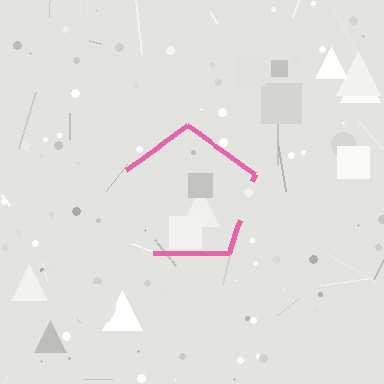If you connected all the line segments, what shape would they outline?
They would outline a pentagon.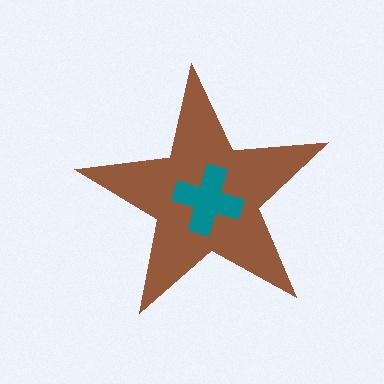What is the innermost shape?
The teal cross.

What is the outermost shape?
The brown star.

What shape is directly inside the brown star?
The teal cross.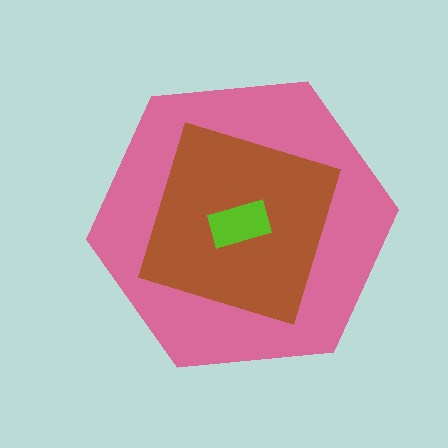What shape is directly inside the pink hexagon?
The brown diamond.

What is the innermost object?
The lime rectangle.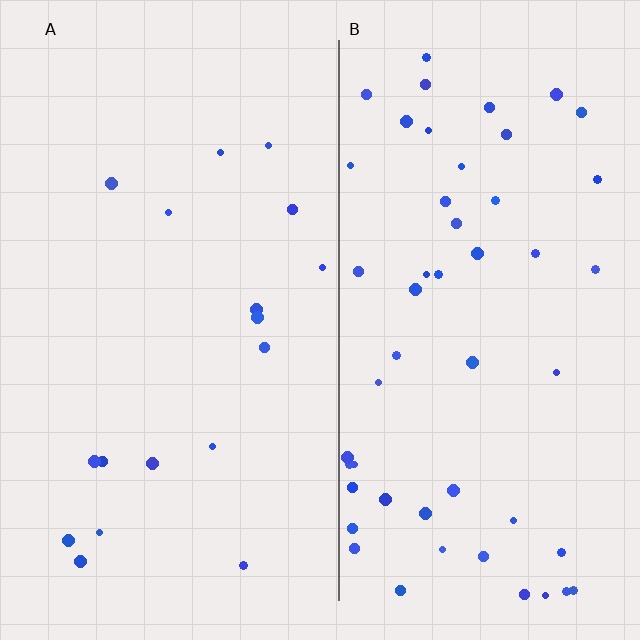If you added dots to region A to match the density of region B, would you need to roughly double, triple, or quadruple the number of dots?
Approximately triple.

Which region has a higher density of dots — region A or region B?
B (the right).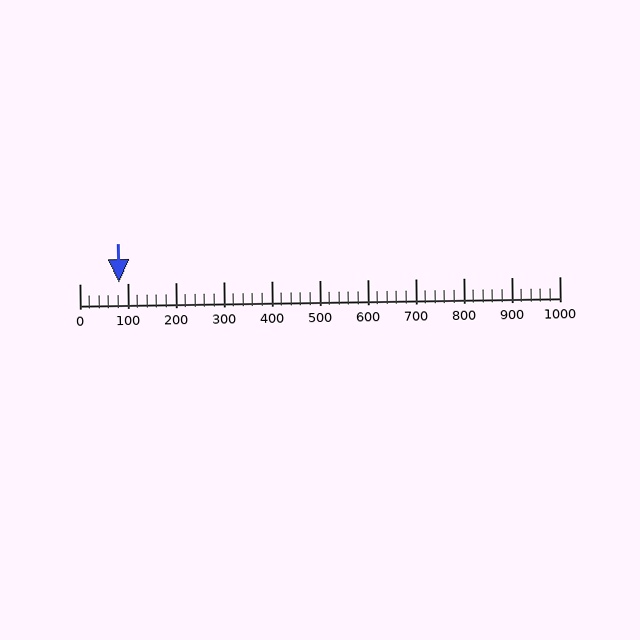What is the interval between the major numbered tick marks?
The major tick marks are spaced 100 units apart.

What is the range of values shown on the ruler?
The ruler shows values from 0 to 1000.